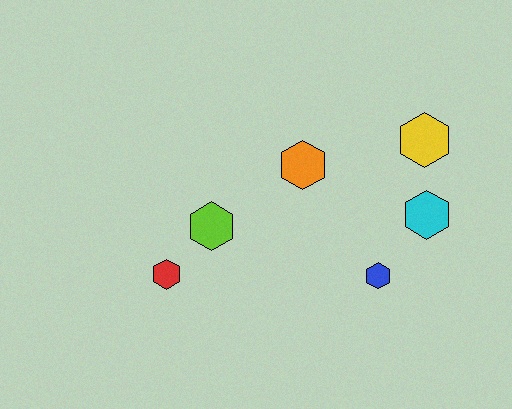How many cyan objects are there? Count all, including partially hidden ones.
There is 1 cyan object.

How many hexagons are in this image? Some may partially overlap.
There are 6 hexagons.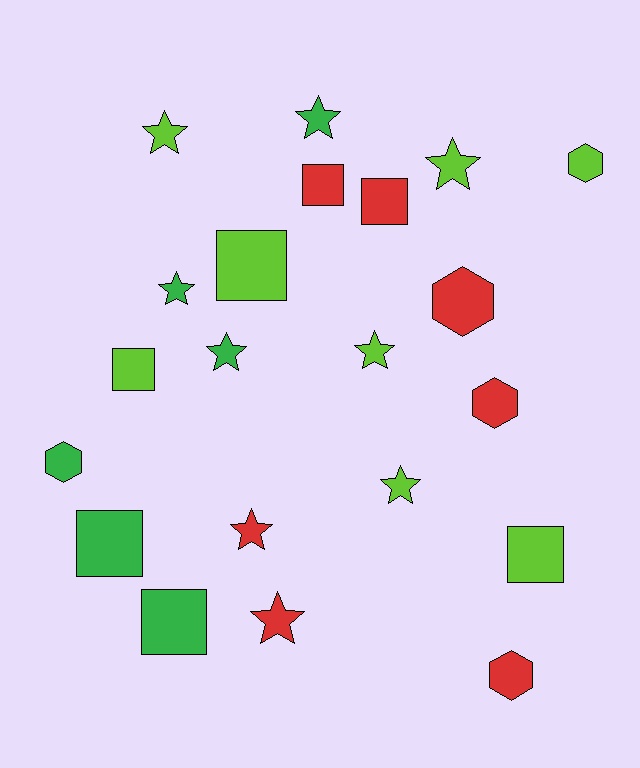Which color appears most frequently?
Lime, with 8 objects.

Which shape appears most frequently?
Star, with 9 objects.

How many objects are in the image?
There are 21 objects.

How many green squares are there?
There are 2 green squares.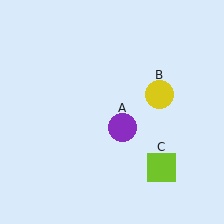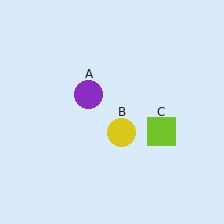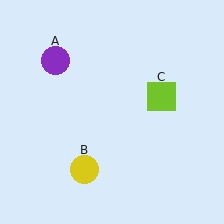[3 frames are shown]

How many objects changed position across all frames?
3 objects changed position: purple circle (object A), yellow circle (object B), lime square (object C).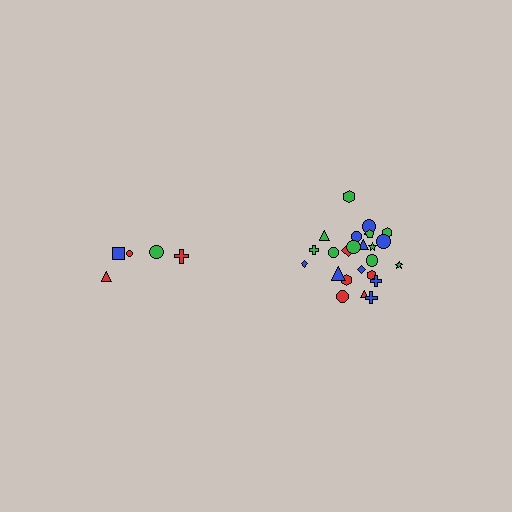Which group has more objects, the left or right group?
The right group.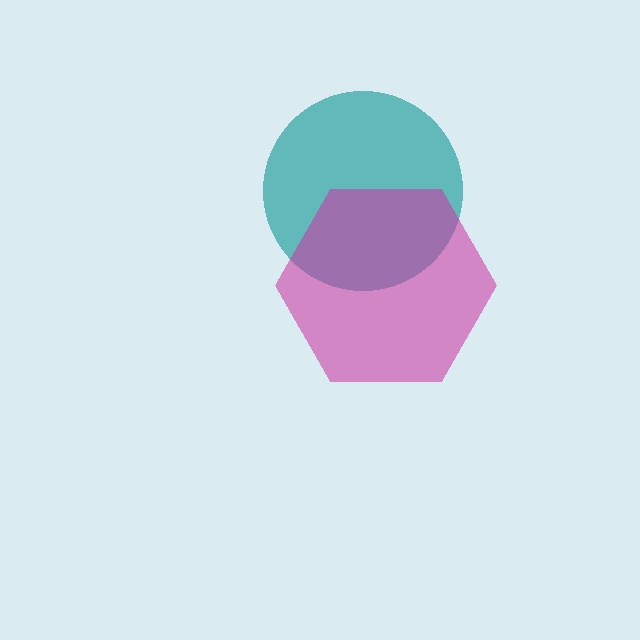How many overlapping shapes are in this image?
There are 2 overlapping shapes in the image.